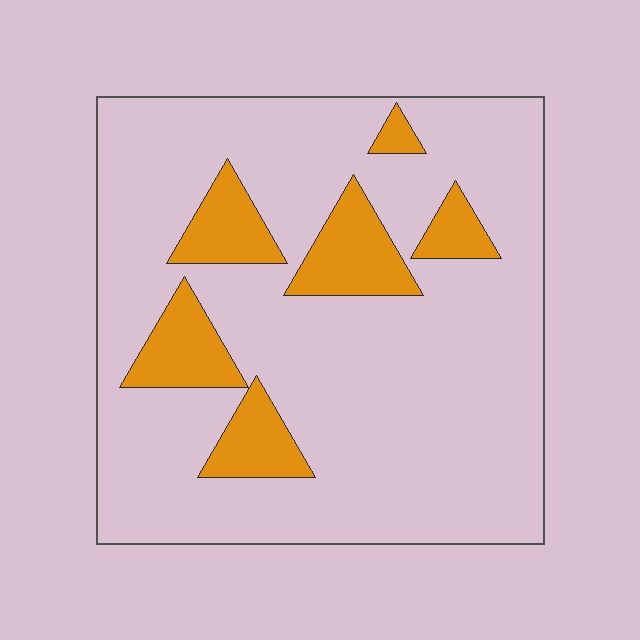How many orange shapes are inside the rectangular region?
6.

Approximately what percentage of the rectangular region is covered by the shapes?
Approximately 15%.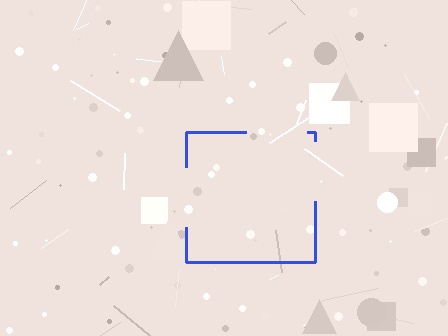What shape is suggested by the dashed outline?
The dashed outline suggests a square.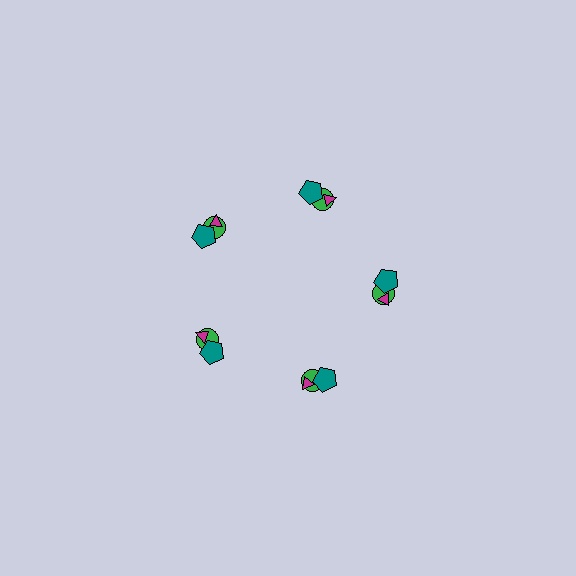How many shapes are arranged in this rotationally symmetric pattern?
There are 15 shapes, arranged in 5 groups of 3.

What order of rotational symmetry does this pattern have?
This pattern has 5-fold rotational symmetry.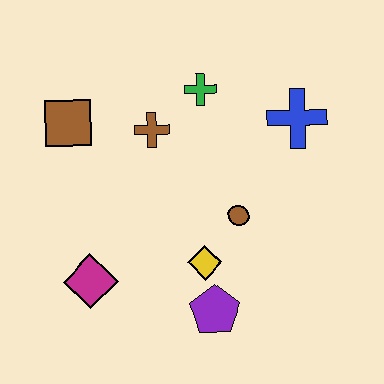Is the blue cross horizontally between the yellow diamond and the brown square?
No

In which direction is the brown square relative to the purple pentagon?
The brown square is above the purple pentagon.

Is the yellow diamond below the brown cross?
Yes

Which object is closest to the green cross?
The brown cross is closest to the green cross.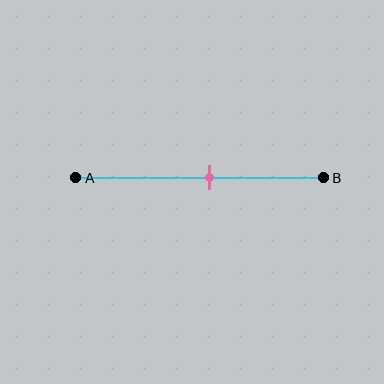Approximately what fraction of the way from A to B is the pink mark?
The pink mark is approximately 55% of the way from A to B.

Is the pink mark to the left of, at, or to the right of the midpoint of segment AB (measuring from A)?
The pink mark is to the right of the midpoint of segment AB.